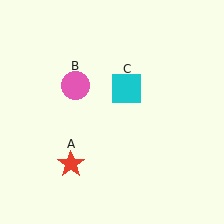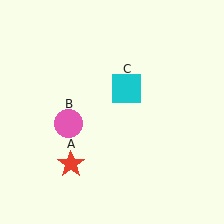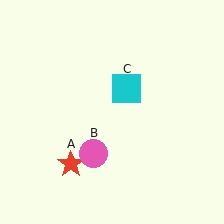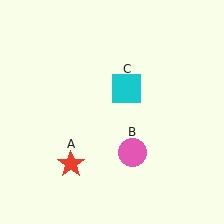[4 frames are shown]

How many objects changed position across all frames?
1 object changed position: pink circle (object B).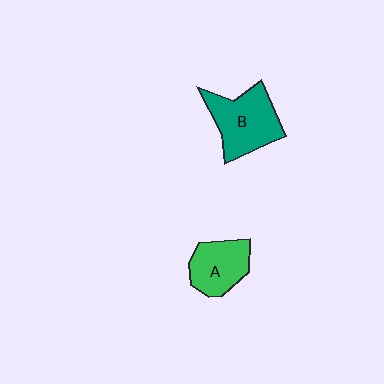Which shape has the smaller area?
Shape A (green).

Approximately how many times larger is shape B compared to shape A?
Approximately 1.4 times.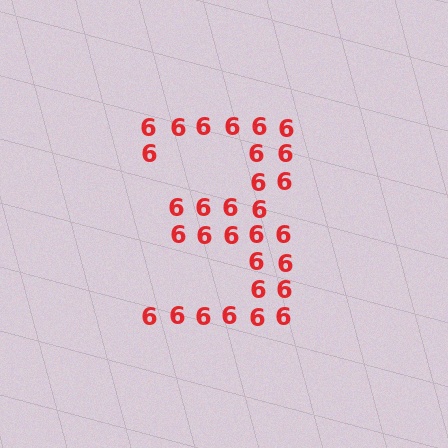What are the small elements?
The small elements are digit 6's.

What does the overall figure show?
The overall figure shows the digit 3.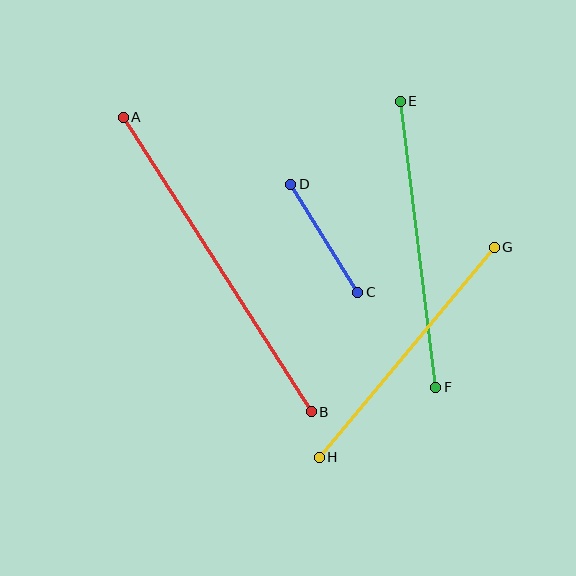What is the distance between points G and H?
The distance is approximately 273 pixels.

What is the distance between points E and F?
The distance is approximately 288 pixels.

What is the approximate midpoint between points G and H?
The midpoint is at approximately (407, 352) pixels.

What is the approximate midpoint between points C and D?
The midpoint is at approximately (324, 238) pixels.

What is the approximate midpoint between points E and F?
The midpoint is at approximately (418, 244) pixels.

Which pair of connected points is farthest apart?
Points A and B are farthest apart.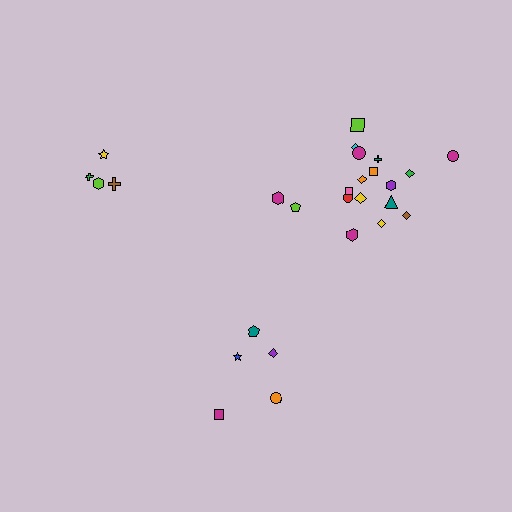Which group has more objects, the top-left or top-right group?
The top-right group.